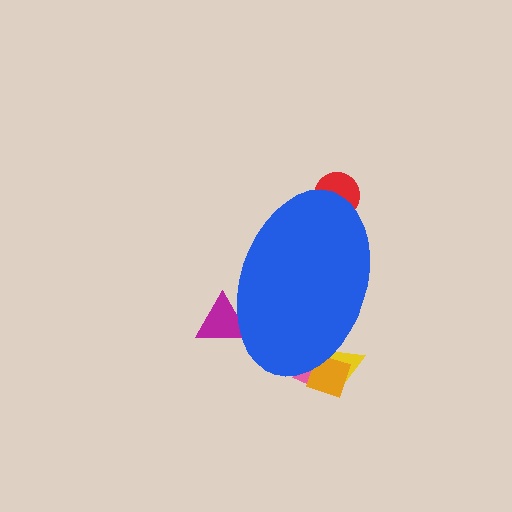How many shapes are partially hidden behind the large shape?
5 shapes are partially hidden.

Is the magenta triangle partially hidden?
Yes, the magenta triangle is partially hidden behind the blue ellipse.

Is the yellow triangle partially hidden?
Yes, the yellow triangle is partially hidden behind the blue ellipse.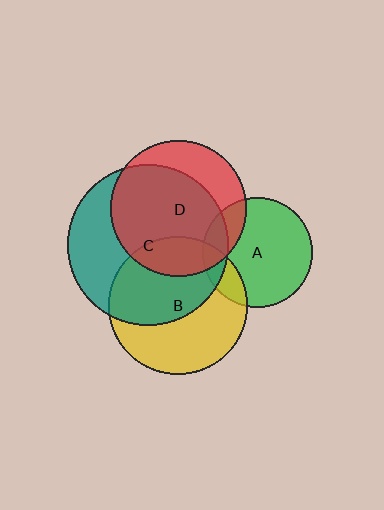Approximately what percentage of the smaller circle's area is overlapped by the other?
Approximately 15%.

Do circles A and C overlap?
Yes.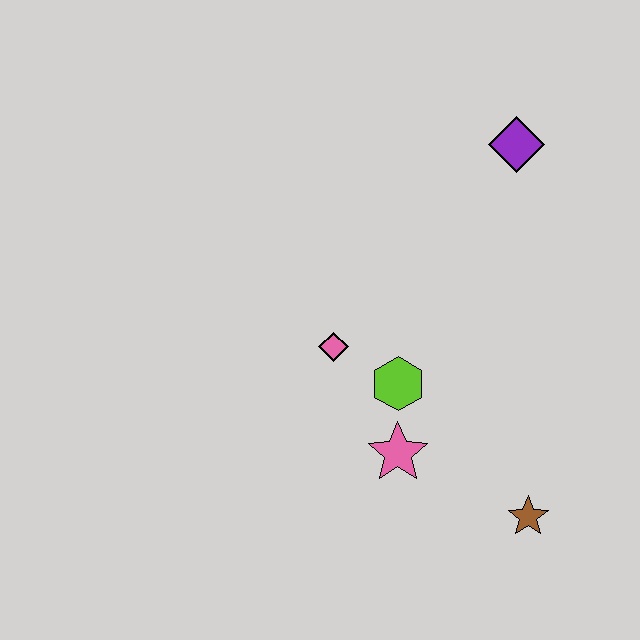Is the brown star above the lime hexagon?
No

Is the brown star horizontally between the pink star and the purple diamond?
No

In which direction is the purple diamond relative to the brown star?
The purple diamond is above the brown star.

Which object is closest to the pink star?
The lime hexagon is closest to the pink star.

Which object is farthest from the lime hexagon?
The purple diamond is farthest from the lime hexagon.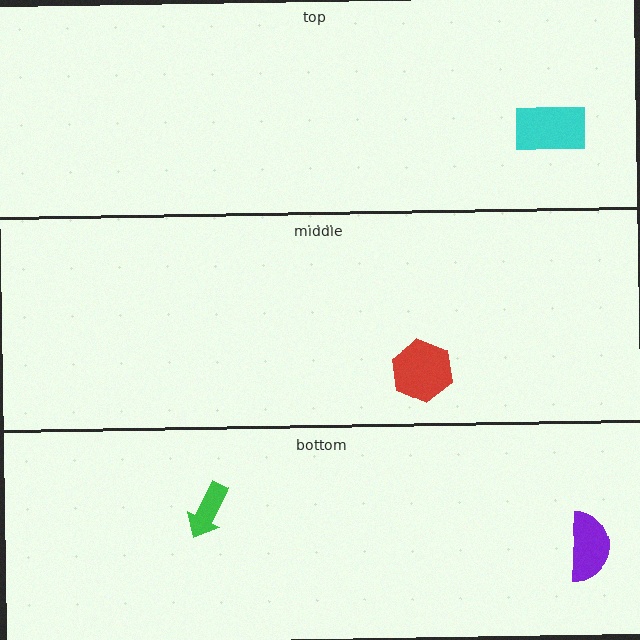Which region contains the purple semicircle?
The bottom region.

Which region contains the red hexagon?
The middle region.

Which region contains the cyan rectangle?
The top region.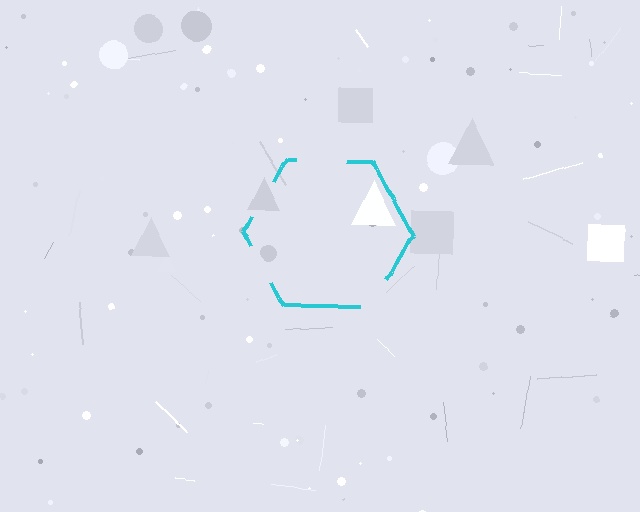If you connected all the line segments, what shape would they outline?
They would outline a hexagon.